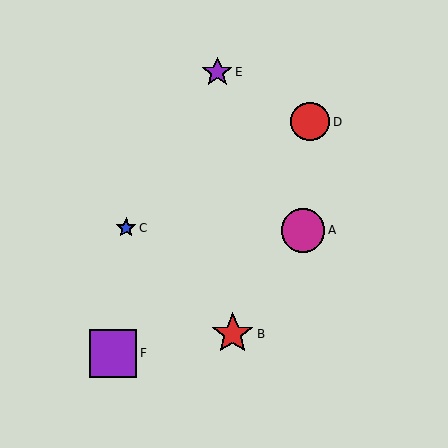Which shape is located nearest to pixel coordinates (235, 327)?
The red star (labeled B) at (233, 334) is nearest to that location.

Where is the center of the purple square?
The center of the purple square is at (113, 353).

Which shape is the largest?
The purple square (labeled F) is the largest.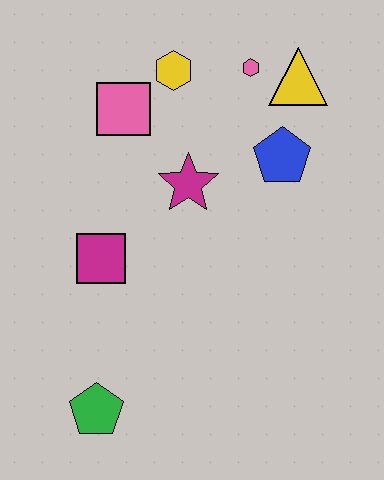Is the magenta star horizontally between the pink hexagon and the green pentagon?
Yes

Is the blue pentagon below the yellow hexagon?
Yes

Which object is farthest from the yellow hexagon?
The green pentagon is farthest from the yellow hexagon.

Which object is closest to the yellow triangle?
The pink hexagon is closest to the yellow triangle.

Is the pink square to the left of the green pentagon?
No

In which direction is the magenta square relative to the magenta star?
The magenta square is to the left of the magenta star.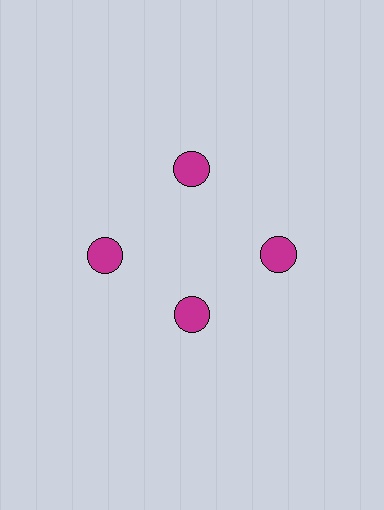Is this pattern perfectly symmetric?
No. The 4 magenta circles are arranged in a ring, but one element near the 6 o'clock position is pulled inward toward the center, breaking the 4-fold rotational symmetry.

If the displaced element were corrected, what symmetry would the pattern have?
It would have 4-fold rotational symmetry — the pattern would map onto itself every 90 degrees.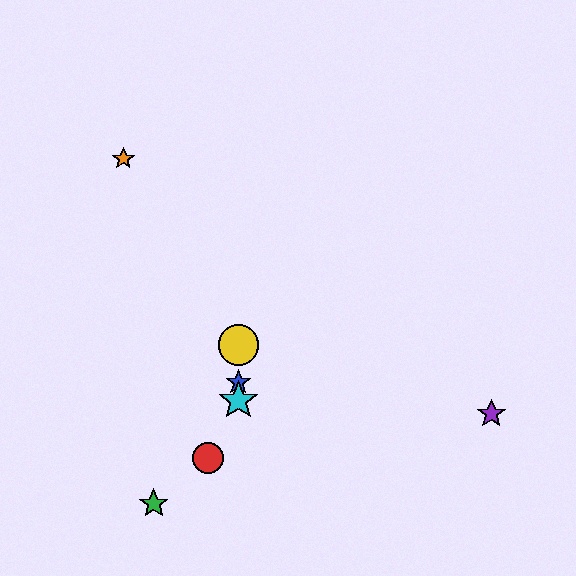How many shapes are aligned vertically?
3 shapes (the blue star, the yellow circle, the cyan star) are aligned vertically.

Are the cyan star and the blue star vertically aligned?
Yes, both are at x≈238.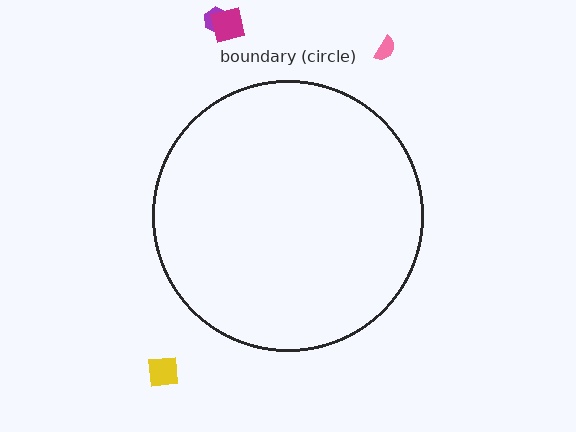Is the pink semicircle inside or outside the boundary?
Outside.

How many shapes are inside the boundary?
0 inside, 4 outside.